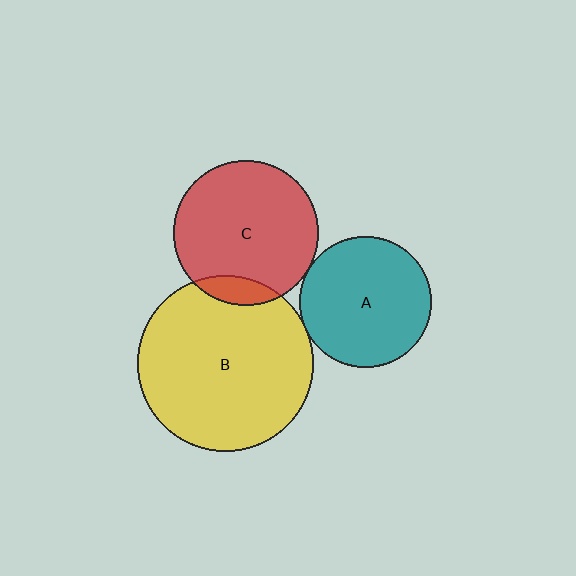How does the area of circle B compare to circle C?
Approximately 1.5 times.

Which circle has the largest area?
Circle B (yellow).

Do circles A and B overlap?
Yes.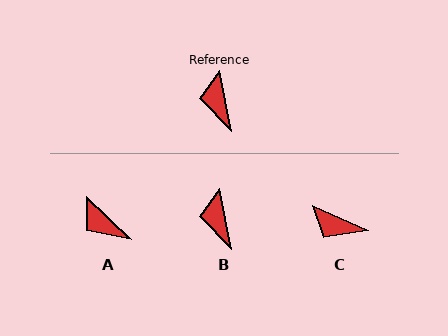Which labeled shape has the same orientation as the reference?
B.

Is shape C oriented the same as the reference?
No, it is off by about 55 degrees.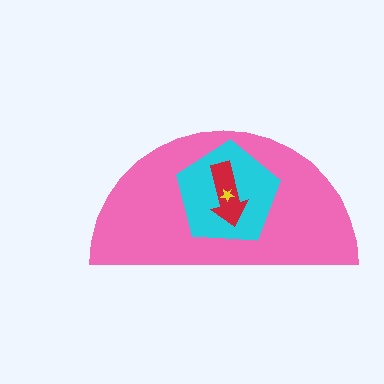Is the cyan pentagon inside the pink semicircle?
Yes.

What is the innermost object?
The yellow star.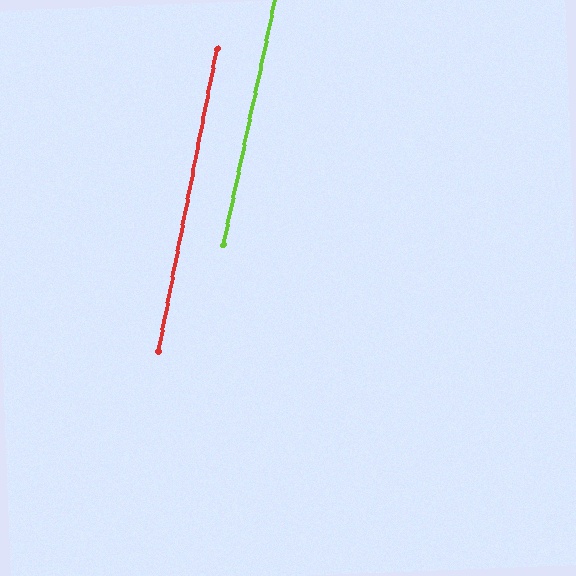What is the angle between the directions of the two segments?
Approximately 1 degree.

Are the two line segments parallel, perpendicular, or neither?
Parallel — their directions differ by only 0.9°.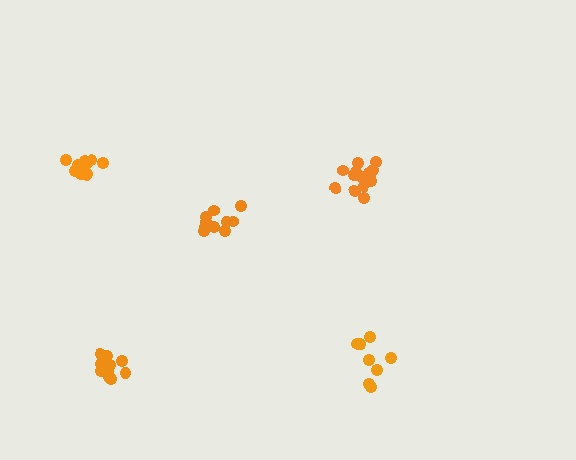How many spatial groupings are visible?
There are 5 spatial groupings.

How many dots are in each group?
Group 1: 10 dots, Group 2: 8 dots, Group 3: 11 dots, Group 4: 14 dots, Group 5: 9 dots (52 total).